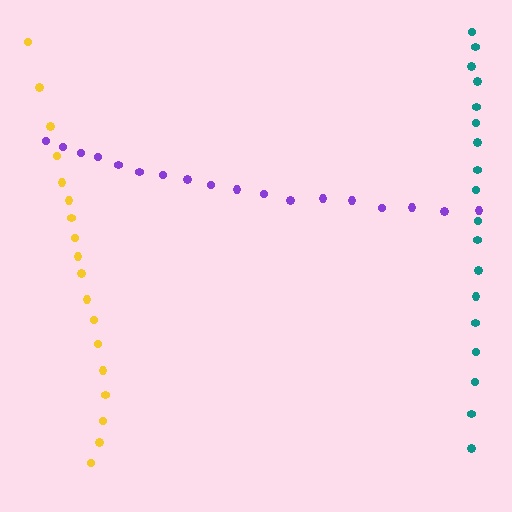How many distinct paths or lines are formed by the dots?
There are 3 distinct paths.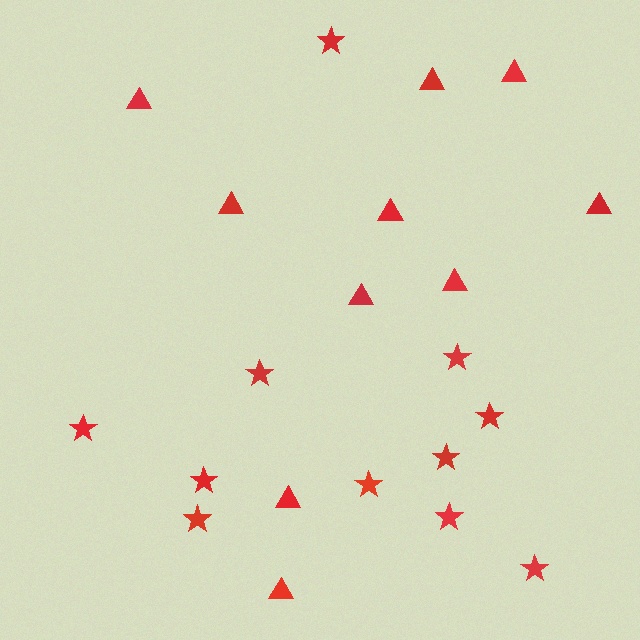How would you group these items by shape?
There are 2 groups: one group of triangles (10) and one group of stars (11).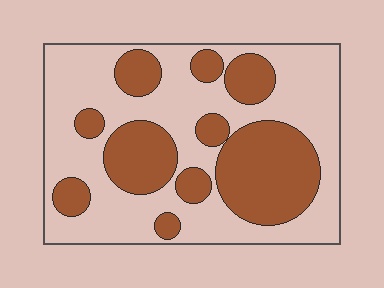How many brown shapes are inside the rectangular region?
10.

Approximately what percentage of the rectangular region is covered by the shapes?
Approximately 40%.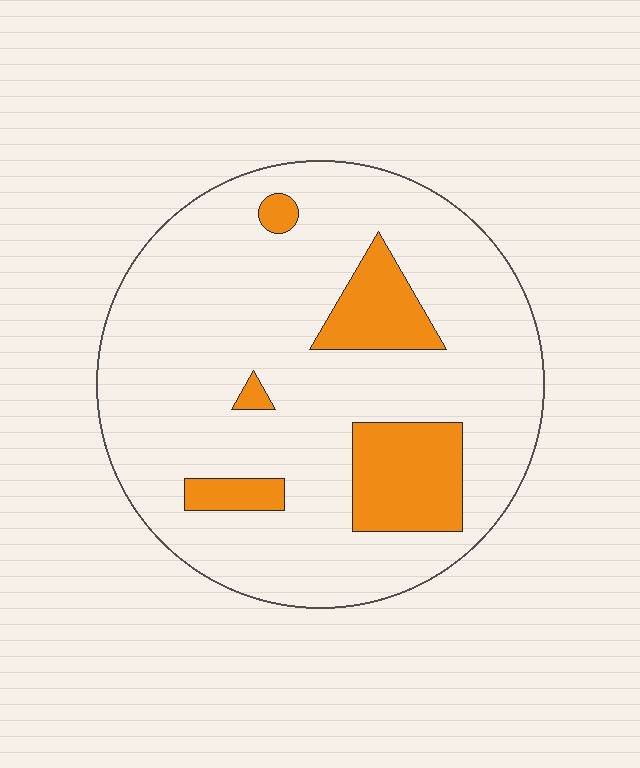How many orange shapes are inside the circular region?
5.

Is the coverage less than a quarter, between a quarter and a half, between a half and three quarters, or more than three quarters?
Less than a quarter.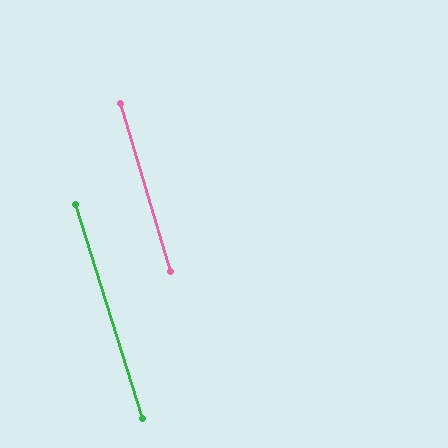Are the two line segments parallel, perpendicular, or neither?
Parallel — their directions differ by only 0.8°.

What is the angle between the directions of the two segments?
Approximately 1 degree.